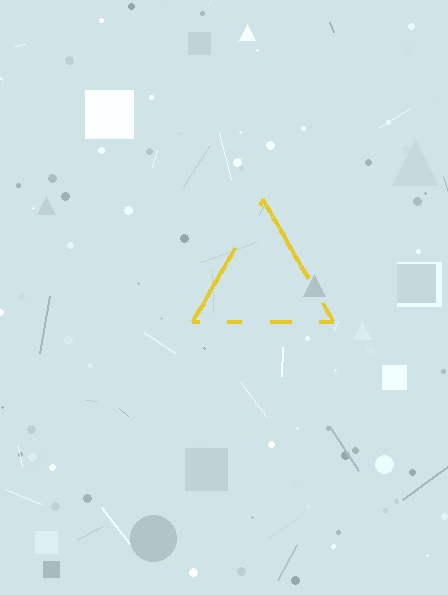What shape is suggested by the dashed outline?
The dashed outline suggests a triangle.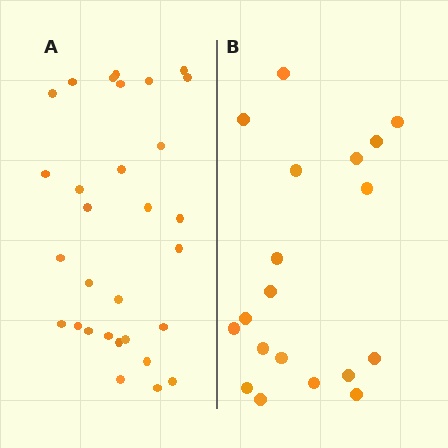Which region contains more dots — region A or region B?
Region A (the left region) has more dots.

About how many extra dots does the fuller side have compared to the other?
Region A has roughly 12 or so more dots than region B.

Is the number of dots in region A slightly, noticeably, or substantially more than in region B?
Region A has substantially more. The ratio is roughly 1.6 to 1.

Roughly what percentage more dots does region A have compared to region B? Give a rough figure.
About 60% more.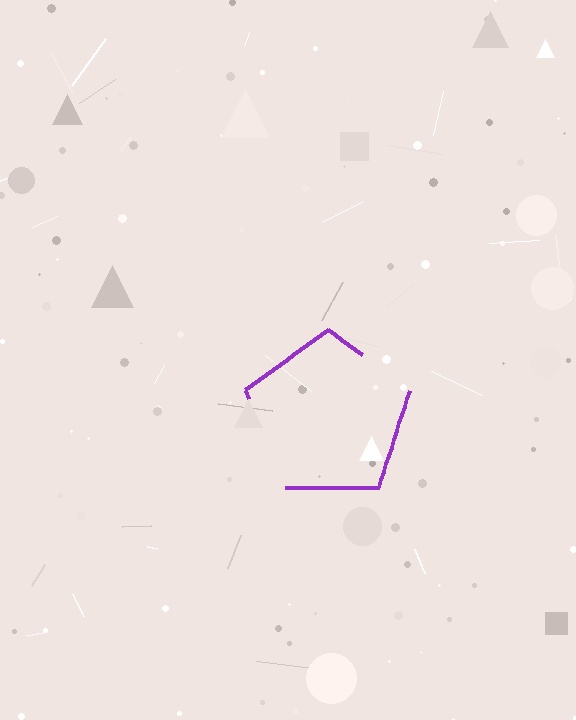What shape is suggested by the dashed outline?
The dashed outline suggests a pentagon.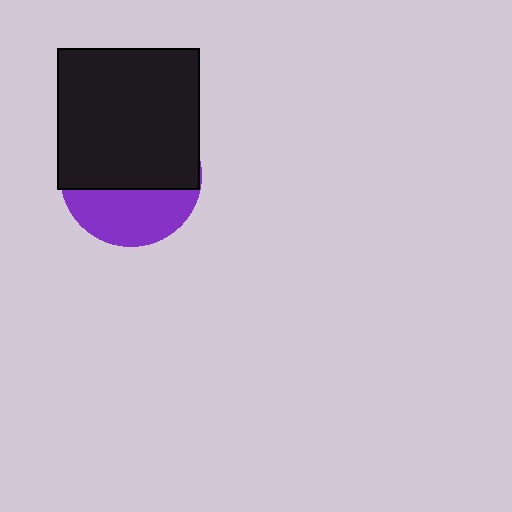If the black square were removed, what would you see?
You would see the complete purple circle.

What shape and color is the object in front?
The object in front is a black square.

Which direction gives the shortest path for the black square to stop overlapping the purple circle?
Moving up gives the shortest separation.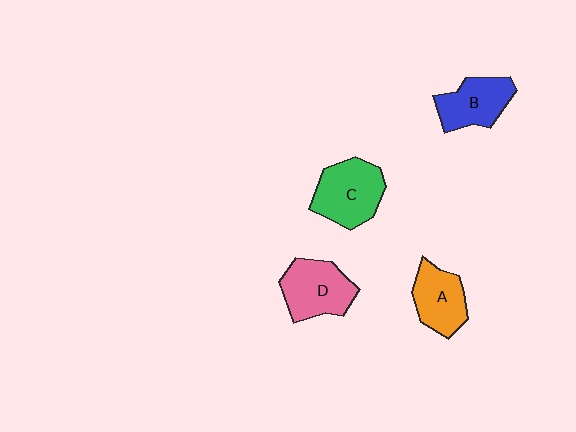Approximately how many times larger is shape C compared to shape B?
Approximately 1.2 times.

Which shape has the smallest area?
Shape A (orange).